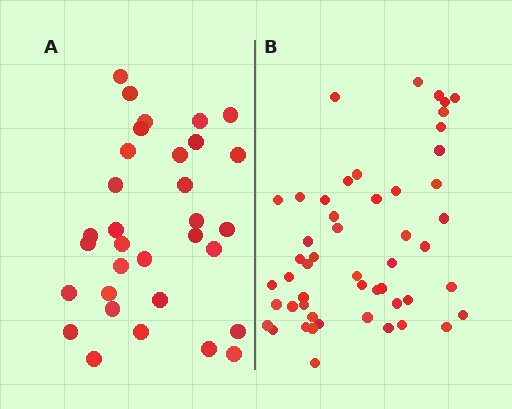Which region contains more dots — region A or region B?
Region B (the right region) has more dots.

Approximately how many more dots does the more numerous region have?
Region B has approximately 20 more dots than region A.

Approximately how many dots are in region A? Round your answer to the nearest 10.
About 30 dots. (The exact count is 32, which rounds to 30.)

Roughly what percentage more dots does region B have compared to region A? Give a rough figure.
About 60% more.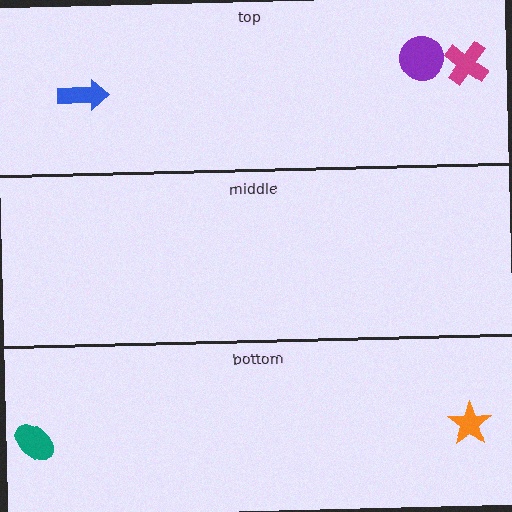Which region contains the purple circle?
The top region.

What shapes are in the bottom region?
The orange star, the teal ellipse.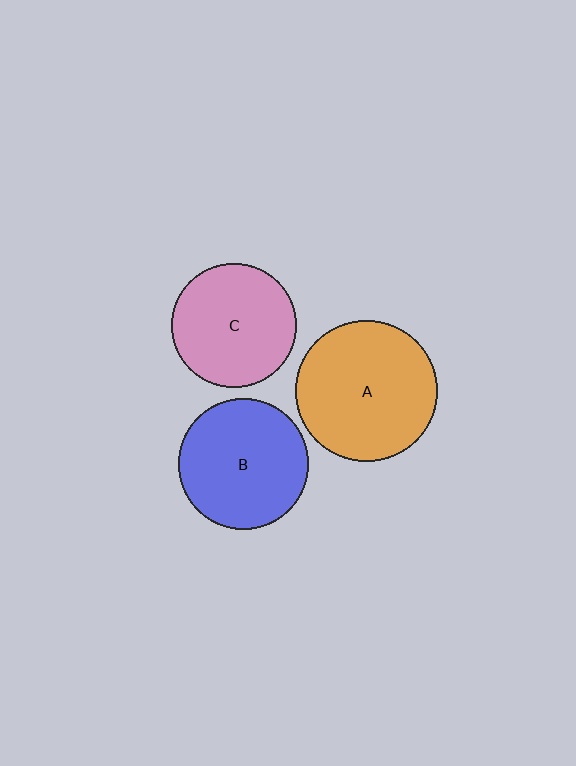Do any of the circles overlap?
No, none of the circles overlap.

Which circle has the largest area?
Circle A (orange).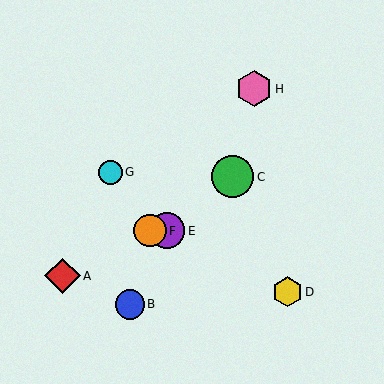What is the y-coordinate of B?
Object B is at y≈304.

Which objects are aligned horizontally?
Objects E, F are aligned horizontally.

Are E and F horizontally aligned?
Yes, both are at y≈231.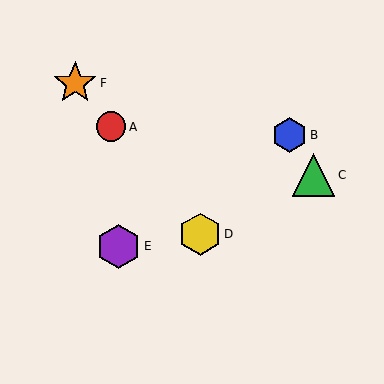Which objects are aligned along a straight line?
Objects A, D, F are aligned along a straight line.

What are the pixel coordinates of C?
Object C is at (313, 175).